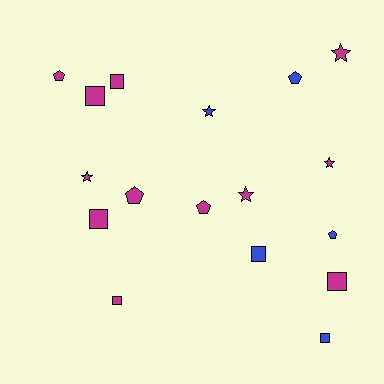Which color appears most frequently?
Magenta, with 12 objects.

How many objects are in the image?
There are 17 objects.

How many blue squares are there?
There are 2 blue squares.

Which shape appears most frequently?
Square, with 7 objects.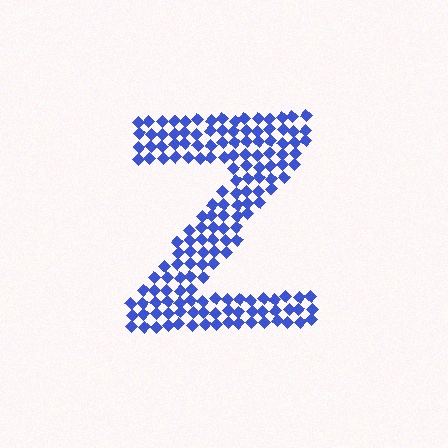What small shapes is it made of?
It is made of small diamonds.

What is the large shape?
The large shape is the letter Z.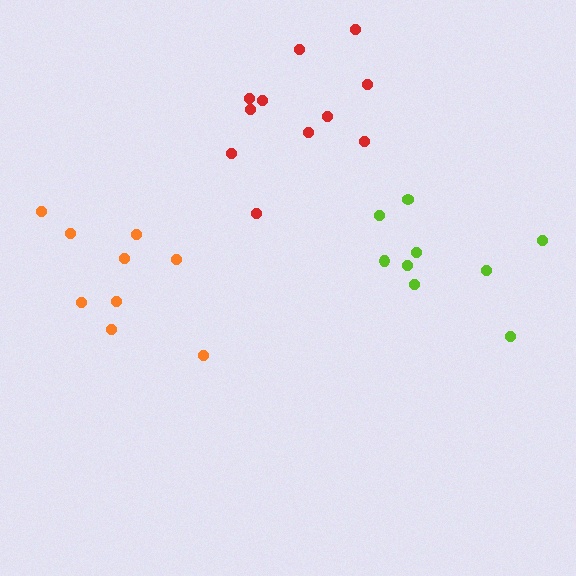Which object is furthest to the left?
The orange cluster is leftmost.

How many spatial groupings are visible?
There are 3 spatial groupings.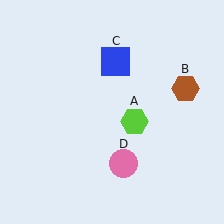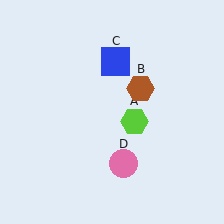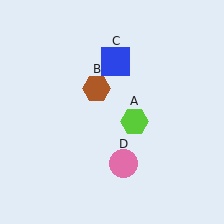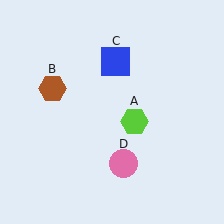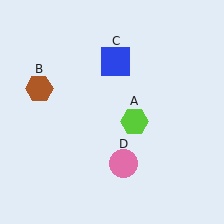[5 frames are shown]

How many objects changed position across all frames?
1 object changed position: brown hexagon (object B).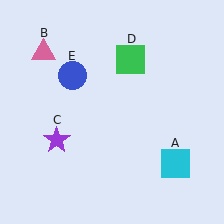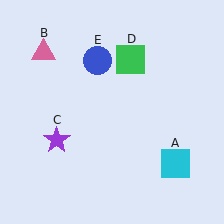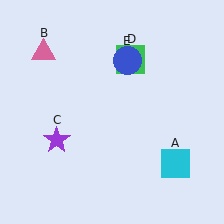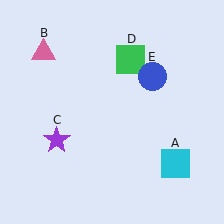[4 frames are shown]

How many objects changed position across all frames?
1 object changed position: blue circle (object E).